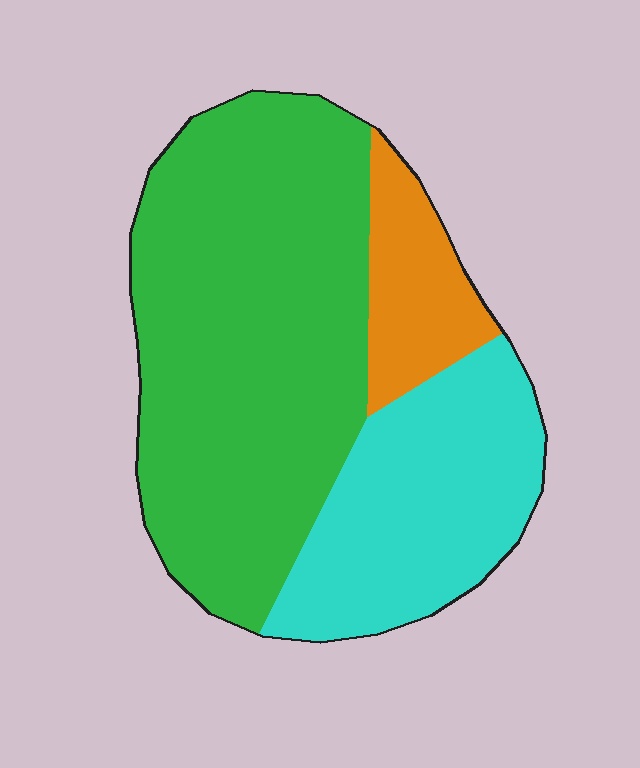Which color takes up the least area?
Orange, at roughly 10%.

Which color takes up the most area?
Green, at roughly 60%.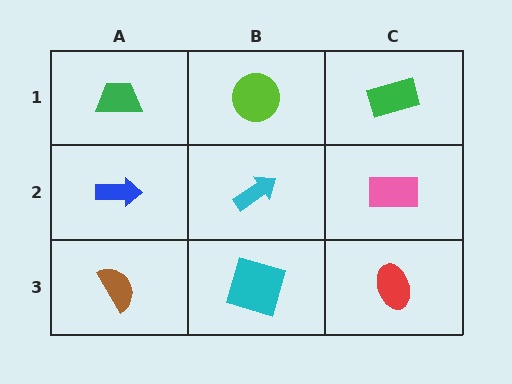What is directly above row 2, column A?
A green trapezoid.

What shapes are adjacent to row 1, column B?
A cyan arrow (row 2, column B), a green trapezoid (row 1, column A), a green rectangle (row 1, column C).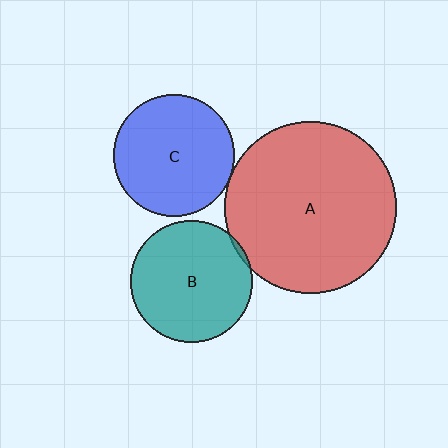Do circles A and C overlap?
Yes.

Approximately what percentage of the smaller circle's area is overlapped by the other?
Approximately 5%.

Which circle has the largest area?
Circle A (red).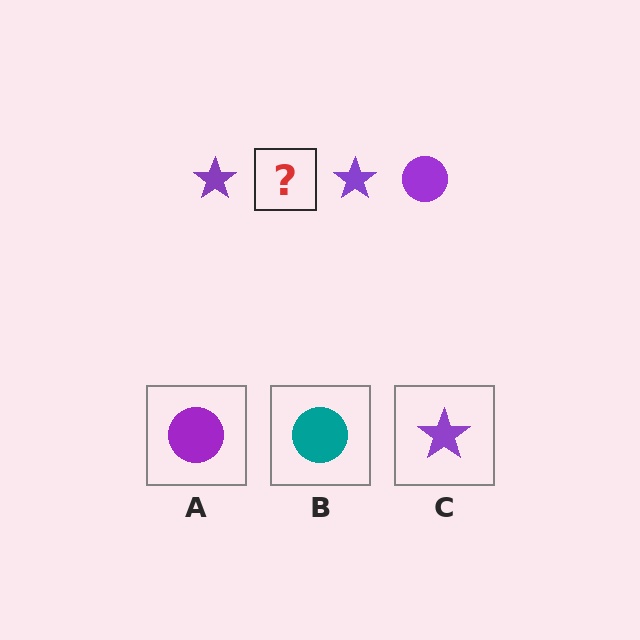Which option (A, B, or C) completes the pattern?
A.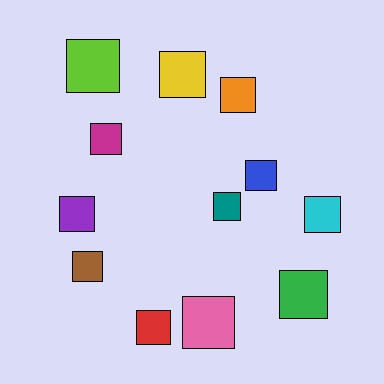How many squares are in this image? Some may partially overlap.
There are 12 squares.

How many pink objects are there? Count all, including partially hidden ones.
There is 1 pink object.